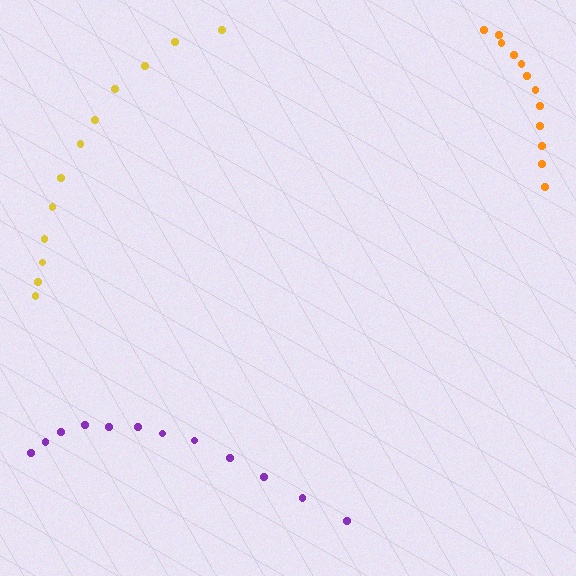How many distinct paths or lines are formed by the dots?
There are 3 distinct paths.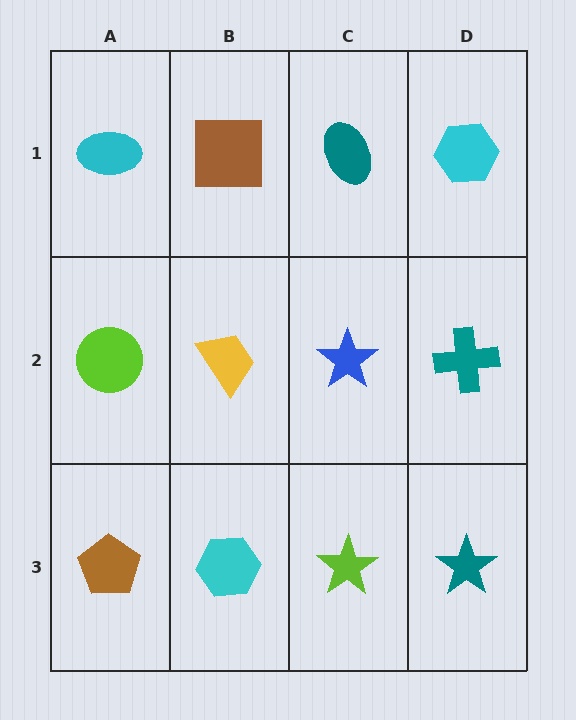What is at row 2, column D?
A teal cross.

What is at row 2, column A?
A lime circle.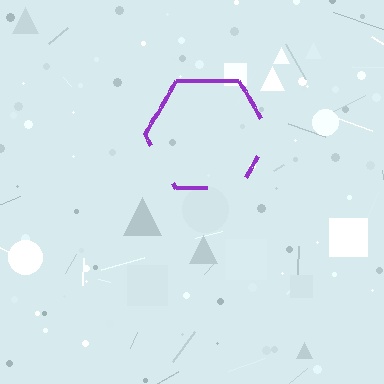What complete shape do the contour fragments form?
The contour fragments form a hexagon.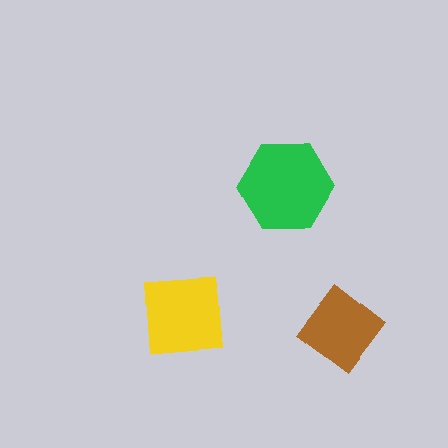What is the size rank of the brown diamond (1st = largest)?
3rd.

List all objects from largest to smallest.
The green hexagon, the yellow square, the brown diamond.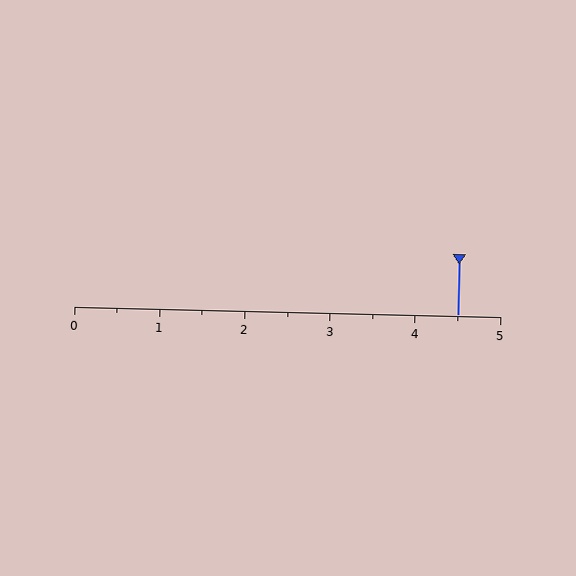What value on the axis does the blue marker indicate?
The marker indicates approximately 4.5.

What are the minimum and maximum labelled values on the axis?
The axis runs from 0 to 5.